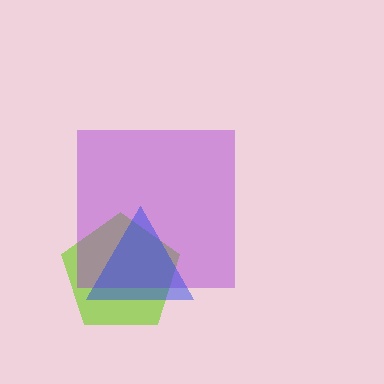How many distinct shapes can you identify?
There are 3 distinct shapes: a lime pentagon, a purple square, a blue triangle.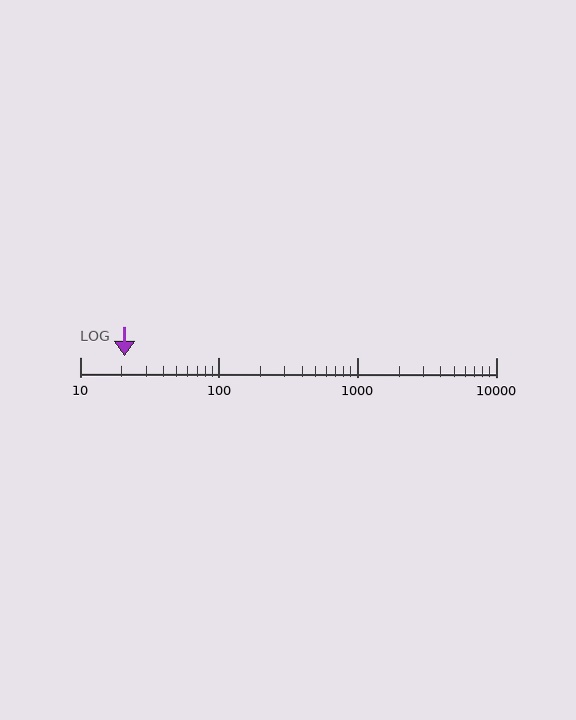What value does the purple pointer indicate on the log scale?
The pointer indicates approximately 21.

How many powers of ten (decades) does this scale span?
The scale spans 3 decades, from 10 to 10000.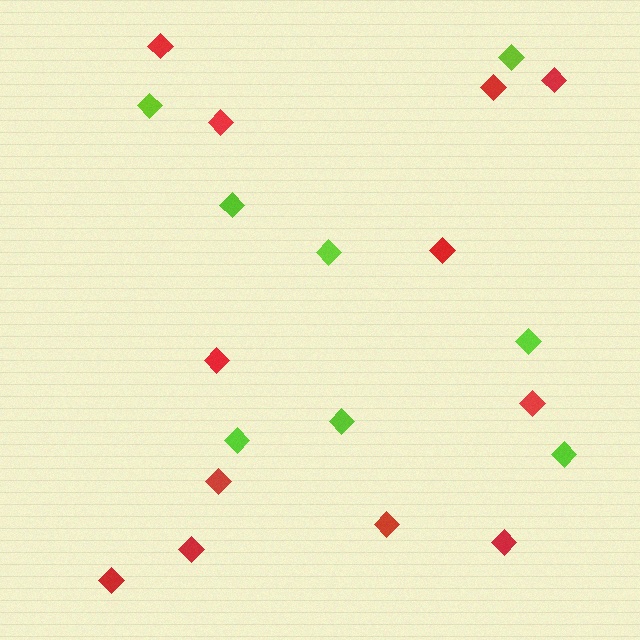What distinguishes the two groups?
There are 2 groups: one group of lime diamonds (8) and one group of red diamonds (12).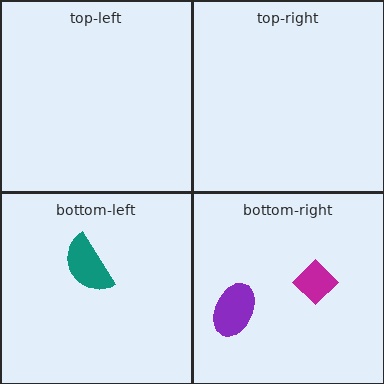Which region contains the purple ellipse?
The bottom-right region.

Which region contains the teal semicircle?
The bottom-left region.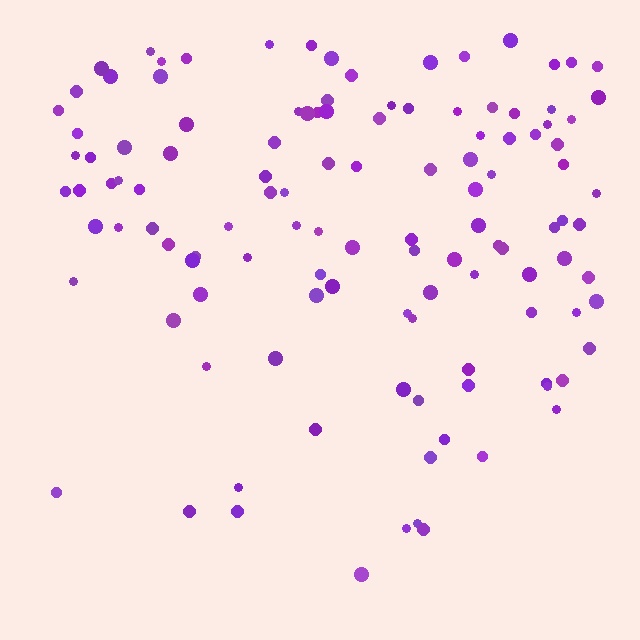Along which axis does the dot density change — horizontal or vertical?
Vertical.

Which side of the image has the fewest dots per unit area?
The bottom.